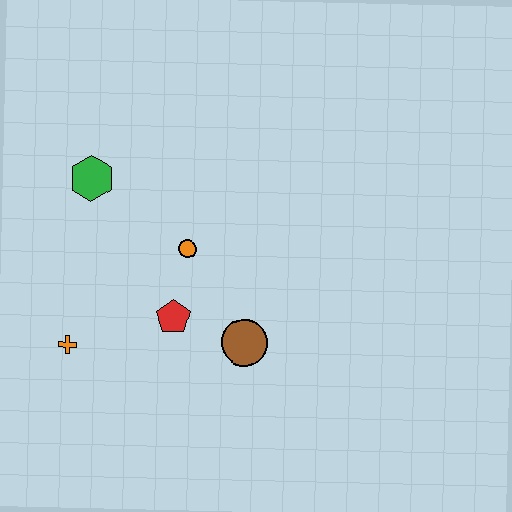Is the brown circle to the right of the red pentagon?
Yes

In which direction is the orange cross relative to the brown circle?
The orange cross is to the left of the brown circle.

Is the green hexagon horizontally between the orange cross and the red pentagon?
Yes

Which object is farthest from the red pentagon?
The green hexagon is farthest from the red pentagon.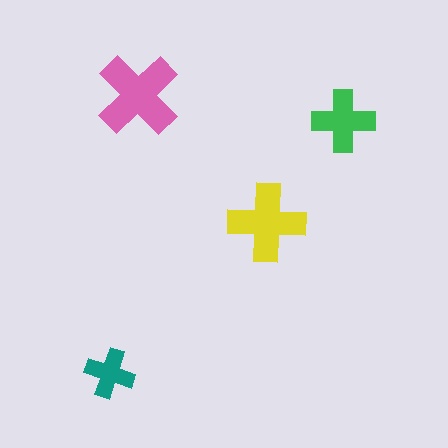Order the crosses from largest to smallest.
the pink one, the yellow one, the green one, the teal one.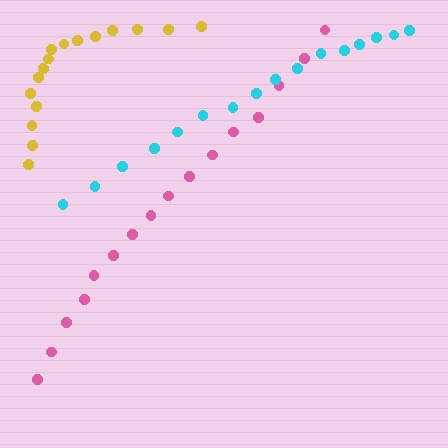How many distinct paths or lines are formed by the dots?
There are 3 distinct paths.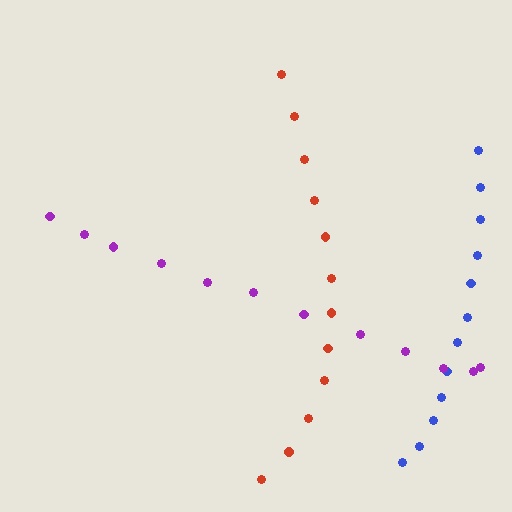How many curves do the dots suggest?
There are 3 distinct paths.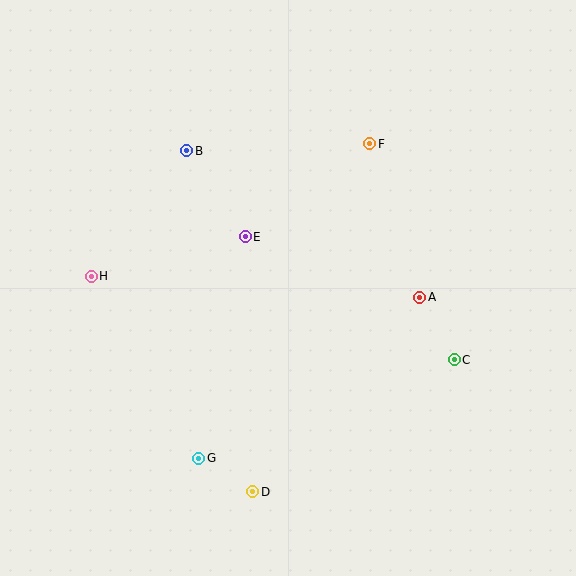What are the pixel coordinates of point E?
Point E is at (245, 237).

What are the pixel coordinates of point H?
Point H is at (91, 277).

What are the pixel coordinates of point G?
Point G is at (199, 458).